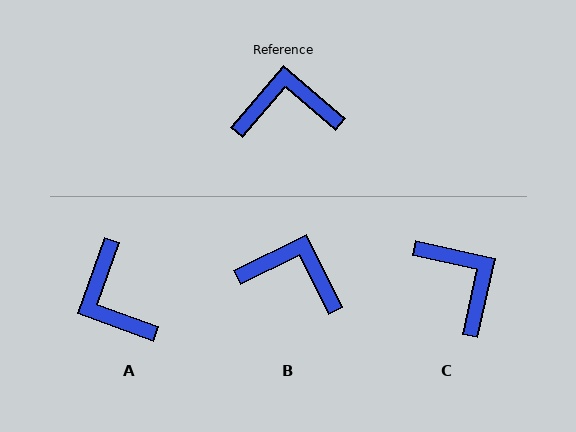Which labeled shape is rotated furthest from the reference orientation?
A, about 111 degrees away.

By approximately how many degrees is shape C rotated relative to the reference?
Approximately 62 degrees clockwise.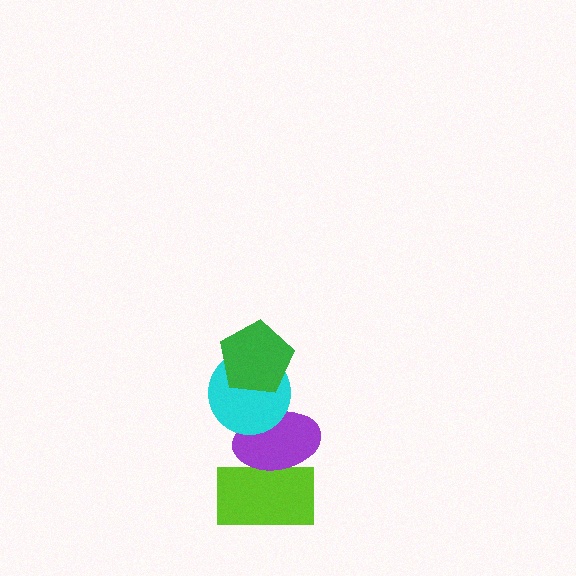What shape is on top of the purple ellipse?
The cyan circle is on top of the purple ellipse.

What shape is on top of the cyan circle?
The green pentagon is on top of the cyan circle.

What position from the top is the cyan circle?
The cyan circle is 2nd from the top.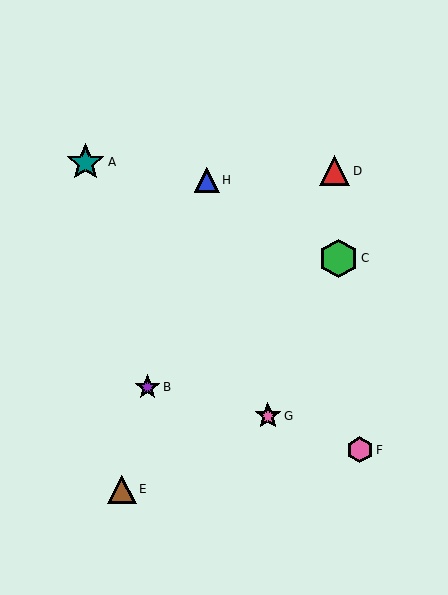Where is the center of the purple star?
The center of the purple star is at (148, 387).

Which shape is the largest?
The green hexagon (labeled C) is the largest.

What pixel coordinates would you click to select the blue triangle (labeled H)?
Click at (207, 180) to select the blue triangle H.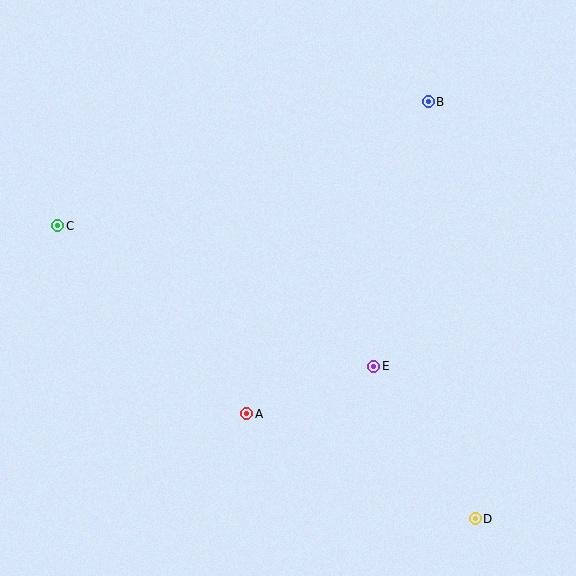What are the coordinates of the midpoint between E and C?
The midpoint between E and C is at (216, 296).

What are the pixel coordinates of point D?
Point D is at (475, 519).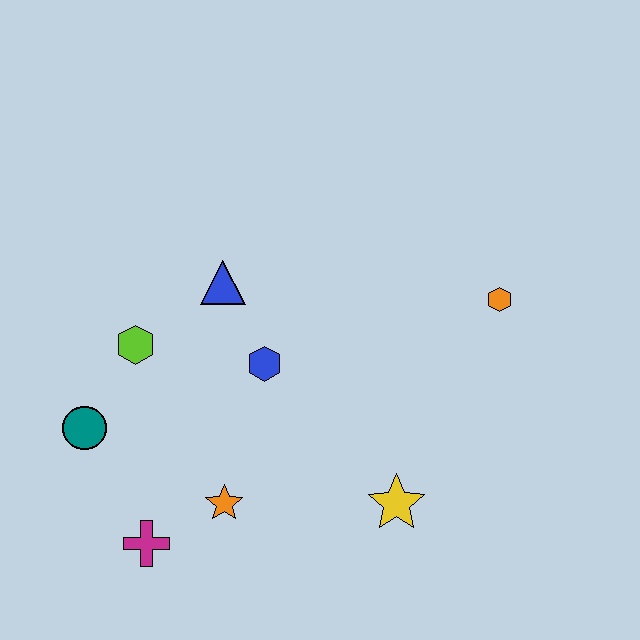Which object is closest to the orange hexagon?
The yellow star is closest to the orange hexagon.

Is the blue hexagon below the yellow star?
No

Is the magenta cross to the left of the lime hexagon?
No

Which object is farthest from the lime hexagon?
The orange hexagon is farthest from the lime hexagon.